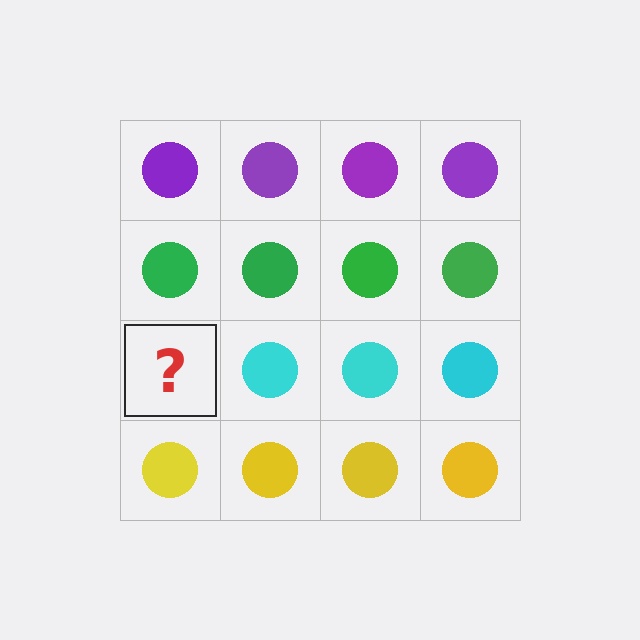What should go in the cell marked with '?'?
The missing cell should contain a cyan circle.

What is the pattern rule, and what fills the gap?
The rule is that each row has a consistent color. The gap should be filled with a cyan circle.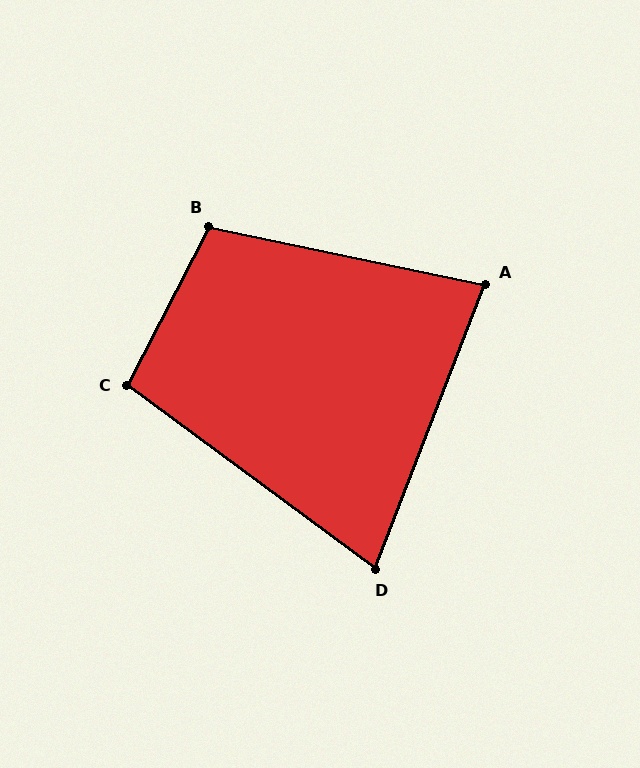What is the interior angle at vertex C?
Approximately 99 degrees (obtuse).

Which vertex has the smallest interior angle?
D, at approximately 75 degrees.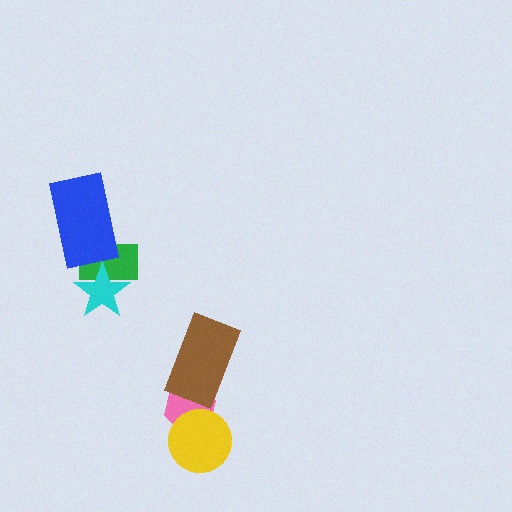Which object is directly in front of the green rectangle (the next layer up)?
The blue rectangle is directly in front of the green rectangle.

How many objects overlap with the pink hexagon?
2 objects overlap with the pink hexagon.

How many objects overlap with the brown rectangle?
1 object overlaps with the brown rectangle.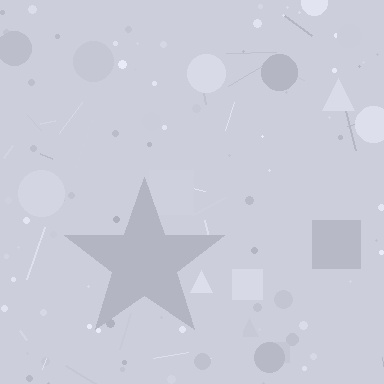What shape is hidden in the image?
A star is hidden in the image.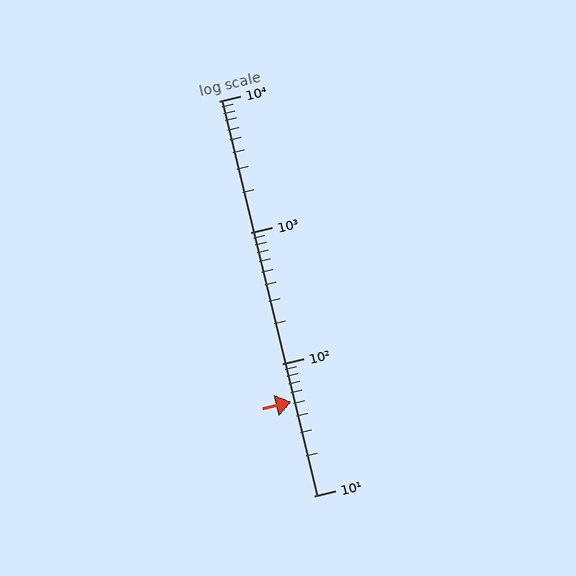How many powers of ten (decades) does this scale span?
The scale spans 3 decades, from 10 to 10000.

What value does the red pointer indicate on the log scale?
The pointer indicates approximately 52.